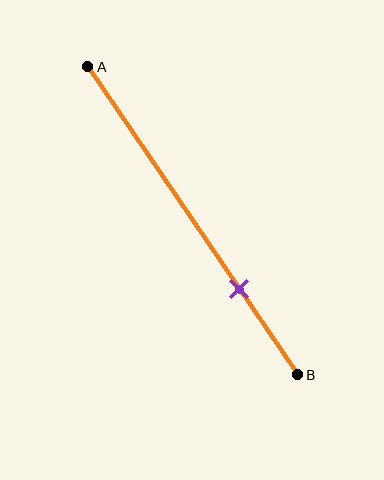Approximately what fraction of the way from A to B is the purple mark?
The purple mark is approximately 70% of the way from A to B.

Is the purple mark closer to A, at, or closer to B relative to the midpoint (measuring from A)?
The purple mark is closer to point B than the midpoint of segment AB.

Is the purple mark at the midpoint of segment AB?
No, the mark is at about 70% from A, not at the 50% midpoint.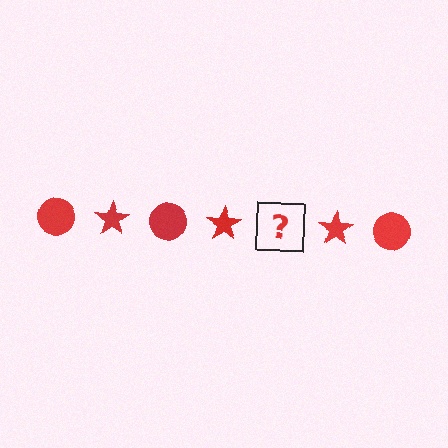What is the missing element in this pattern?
The missing element is a red circle.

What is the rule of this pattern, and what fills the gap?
The rule is that the pattern cycles through circle, star shapes in red. The gap should be filled with a red circle.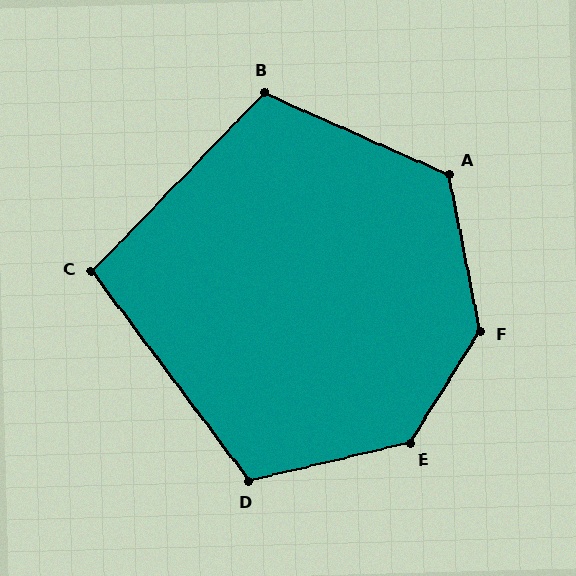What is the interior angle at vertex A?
Approximately 125 degrees (obtuse).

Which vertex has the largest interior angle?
F, at approximately 137 degrees.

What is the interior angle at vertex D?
Approximately 113 degrees (obtuse).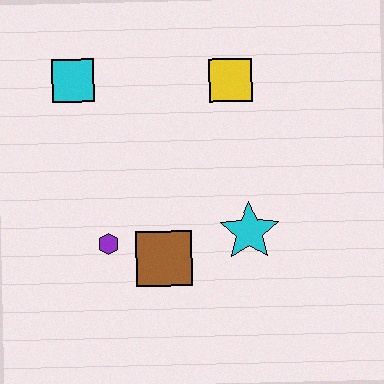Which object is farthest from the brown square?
The cyan square is farthest from the brown square.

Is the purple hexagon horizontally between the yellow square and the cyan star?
No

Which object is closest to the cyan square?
The yellow square is closest to the cyan square.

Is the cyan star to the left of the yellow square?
No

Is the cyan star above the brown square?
Yes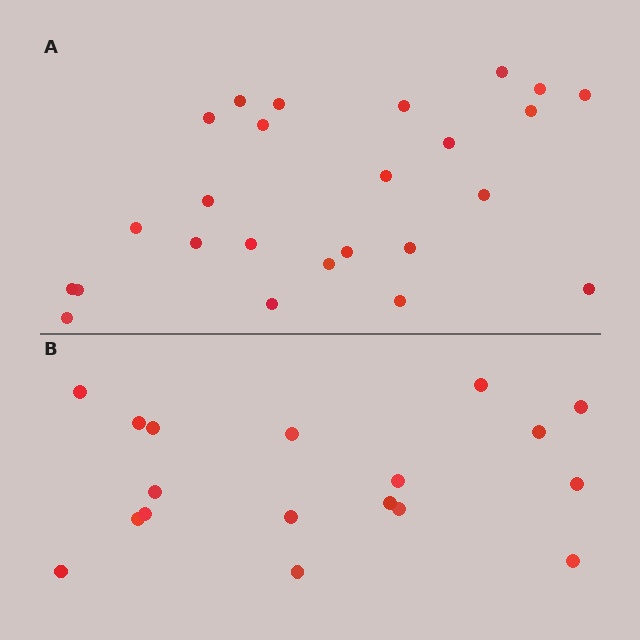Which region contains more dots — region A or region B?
Region A (the top region) has more dots.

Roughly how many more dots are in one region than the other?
Region A has roughly 8 or so more dots than region B.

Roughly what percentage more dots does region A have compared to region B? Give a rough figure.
About 40% more.